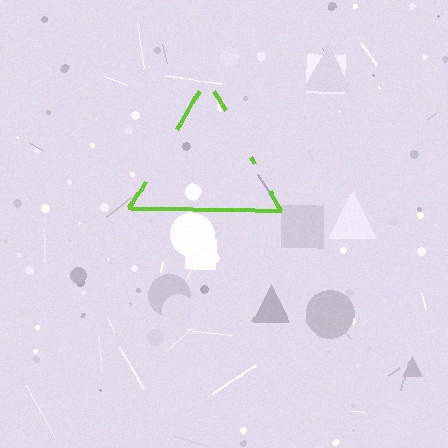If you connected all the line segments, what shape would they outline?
They would outline a triangle.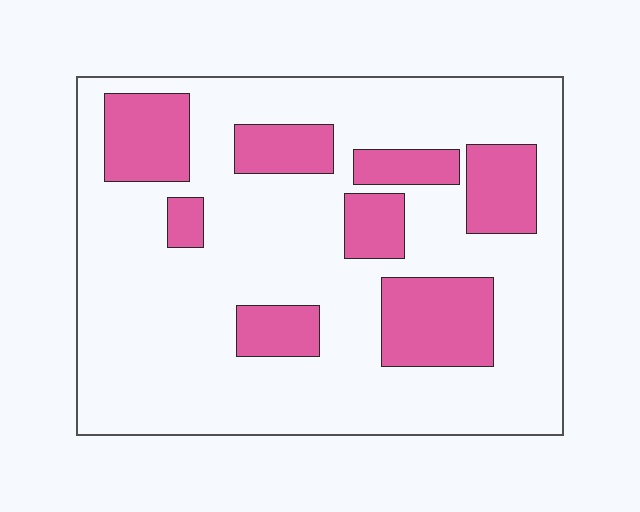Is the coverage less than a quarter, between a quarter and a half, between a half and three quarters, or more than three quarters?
Less than a quarter.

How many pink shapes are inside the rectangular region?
8.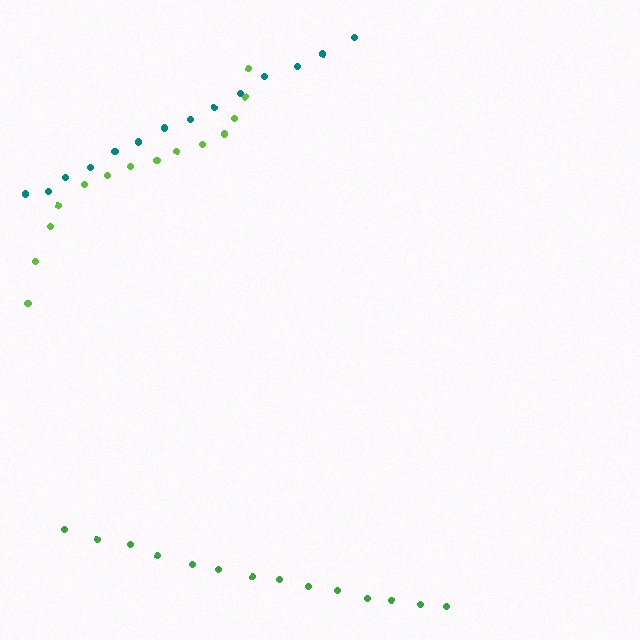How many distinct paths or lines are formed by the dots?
There are 3 distinct paths.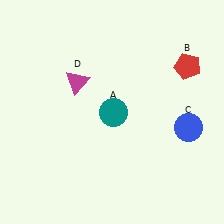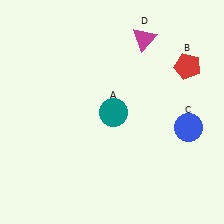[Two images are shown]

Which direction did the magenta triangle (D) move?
The magenta triangle (D) moved right.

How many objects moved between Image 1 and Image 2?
1 object moved between the two images.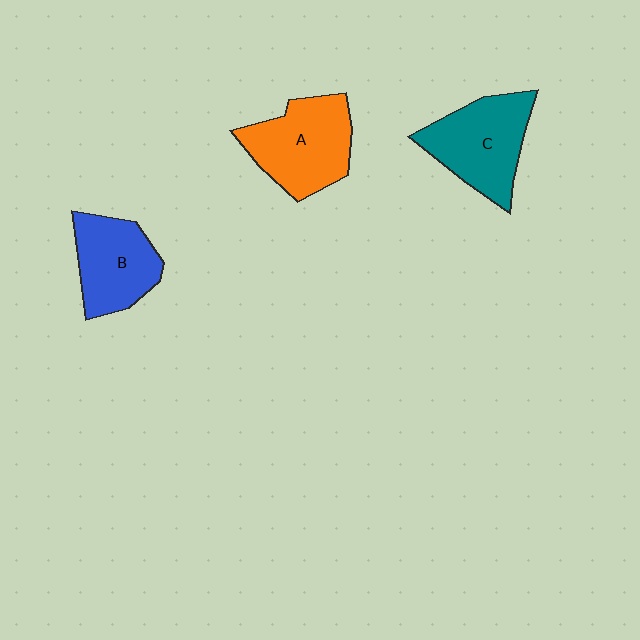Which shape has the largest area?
Shape A (orange).